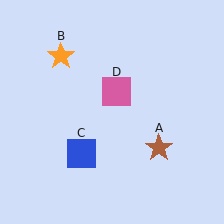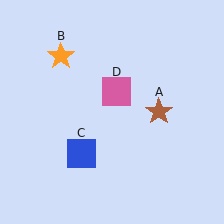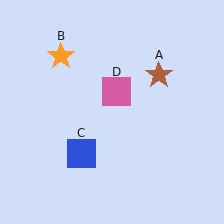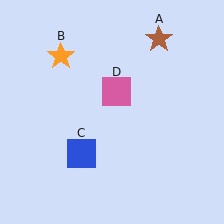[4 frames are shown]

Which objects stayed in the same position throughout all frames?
Orange star (object B) and blue square (object C) and pink square (object D) remained stationary.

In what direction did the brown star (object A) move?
The brown star (object A) moved up.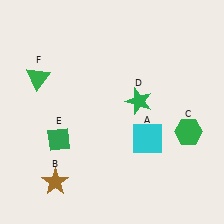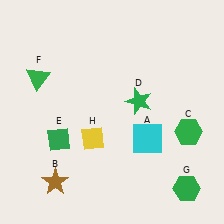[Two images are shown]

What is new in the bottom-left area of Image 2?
A yellow diamond (H) was added in the bottom-left area of Image 2.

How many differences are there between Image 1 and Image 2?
There are 2 differences between the two images.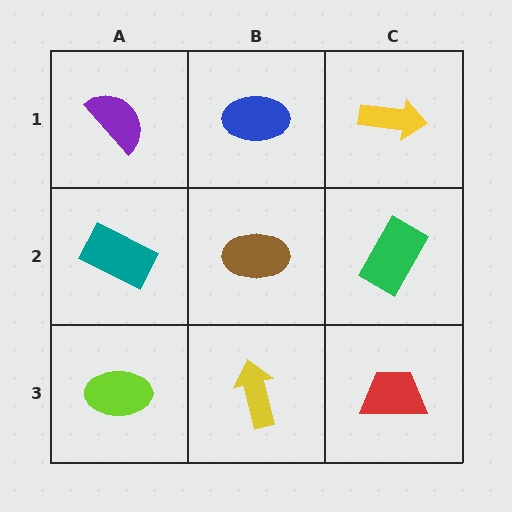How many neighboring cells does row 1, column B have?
3.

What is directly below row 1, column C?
A green rectangle.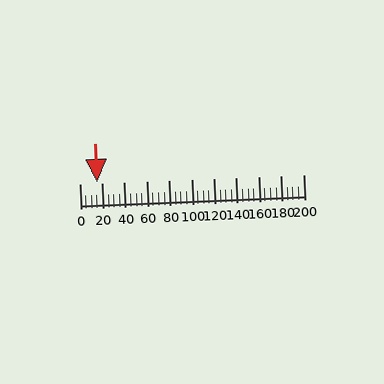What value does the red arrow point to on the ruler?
The red arrow points to approximately 15.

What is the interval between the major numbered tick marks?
The major tick marks are spaced 20 units apart.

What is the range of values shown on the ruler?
The ruler shows values from 0 to 200.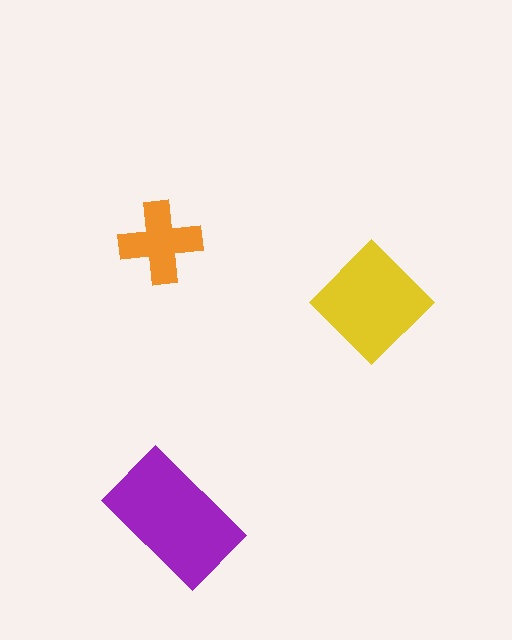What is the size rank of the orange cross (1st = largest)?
3rd.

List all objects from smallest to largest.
The orange cross, the yellow diamond, the purple rectangle.